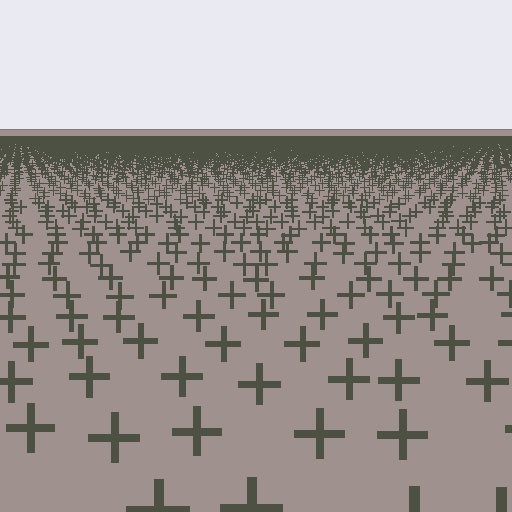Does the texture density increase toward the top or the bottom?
Density increases toward the top.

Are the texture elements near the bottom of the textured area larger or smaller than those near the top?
Larger. Near the bottom, elements are closer to the viewer and appear at a bigger on-screen size.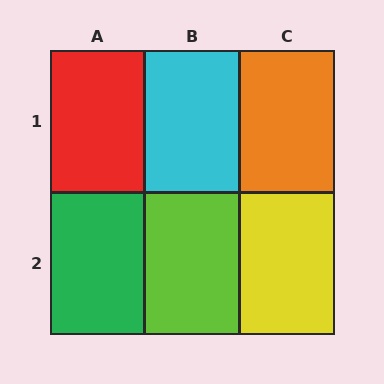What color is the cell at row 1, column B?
Cyan.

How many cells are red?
1 cell is red.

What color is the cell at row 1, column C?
Orange.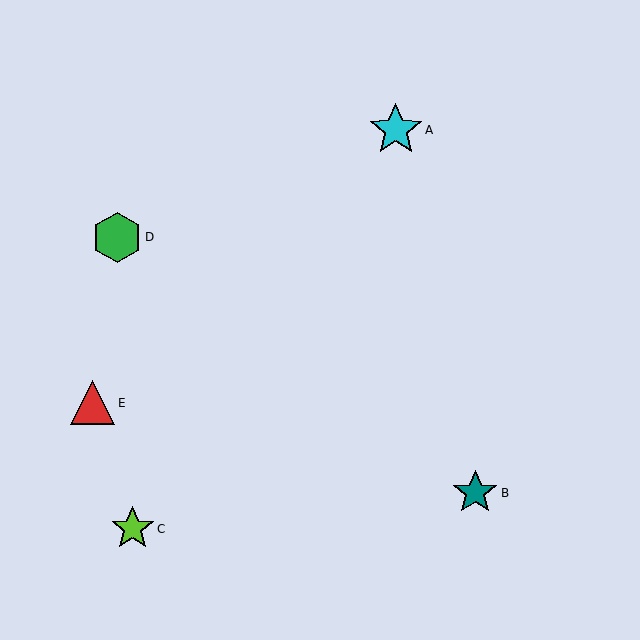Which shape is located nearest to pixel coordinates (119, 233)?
The green hexagon (labeled D) at (117, 237) is nearest to that location.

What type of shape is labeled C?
Shape C is a lime star.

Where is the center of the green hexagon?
The center of the green hexagon is at (117, 237).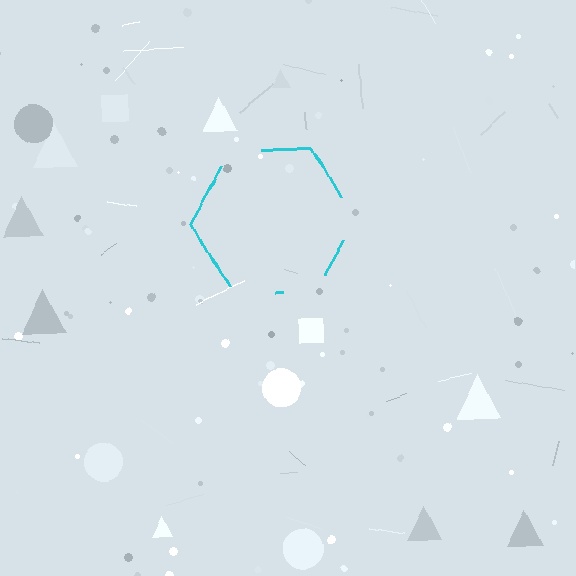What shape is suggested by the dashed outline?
The dashed outline suggests a hexagon.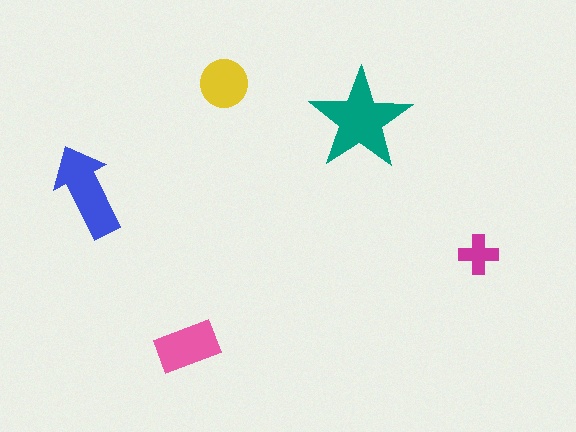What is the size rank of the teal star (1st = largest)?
1st.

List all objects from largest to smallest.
The teal star, the blue arrow, the pink rectangle, the yellow circle, the magenta cross.